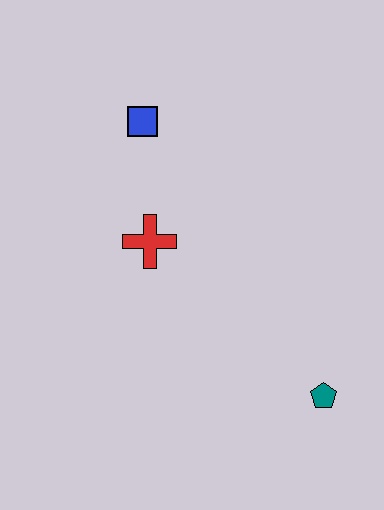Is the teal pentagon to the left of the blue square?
No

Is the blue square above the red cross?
Yes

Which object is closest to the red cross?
The blue square is closest to the red cross.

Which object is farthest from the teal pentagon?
The blue square is farthest from the teal pentagon.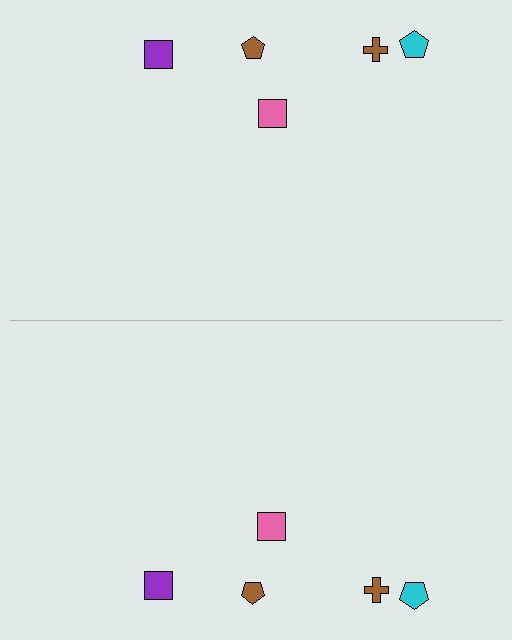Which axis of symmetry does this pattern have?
The pattern has a horizontal axis of symmetry running through the center of the image.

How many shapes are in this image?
There are 10 shapes in this image.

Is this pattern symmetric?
Yes, this pattern has bilateral (reflection) symmetry.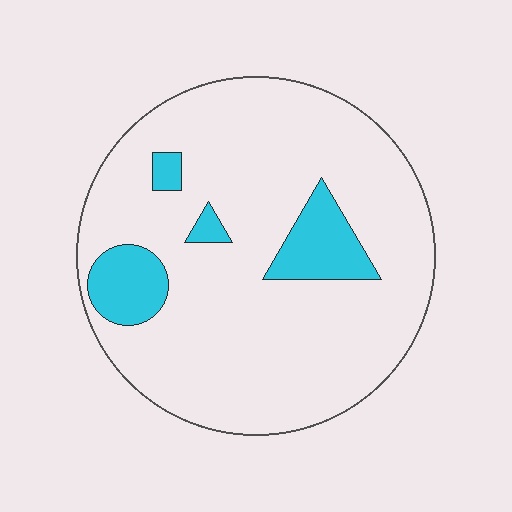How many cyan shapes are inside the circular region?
4.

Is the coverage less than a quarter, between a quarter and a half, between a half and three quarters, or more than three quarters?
Less than a quarter.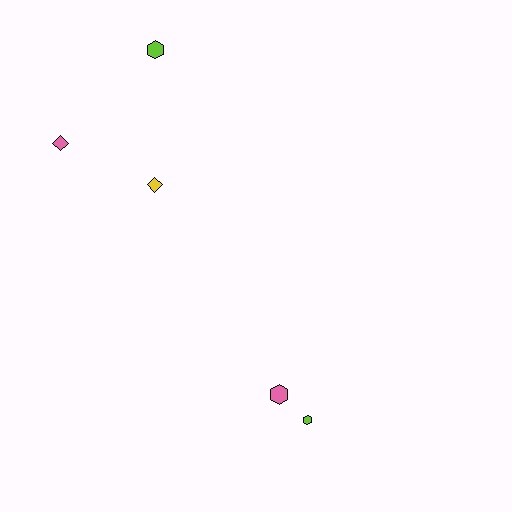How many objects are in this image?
There are 5 objects.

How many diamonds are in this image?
There are 2 diamonds.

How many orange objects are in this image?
There are no orange objects.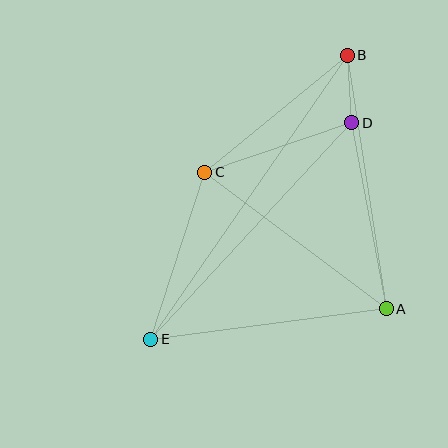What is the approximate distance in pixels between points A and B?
The distance between A and B is approximately 257 pixels.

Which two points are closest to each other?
Points B and D are closest to each other.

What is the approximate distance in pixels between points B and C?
The distance between B and C is approximately 184 pixels.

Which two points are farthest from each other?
Points B and E are farthest from each other.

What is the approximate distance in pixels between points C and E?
The distance between C and E is approximately 176 pixels.